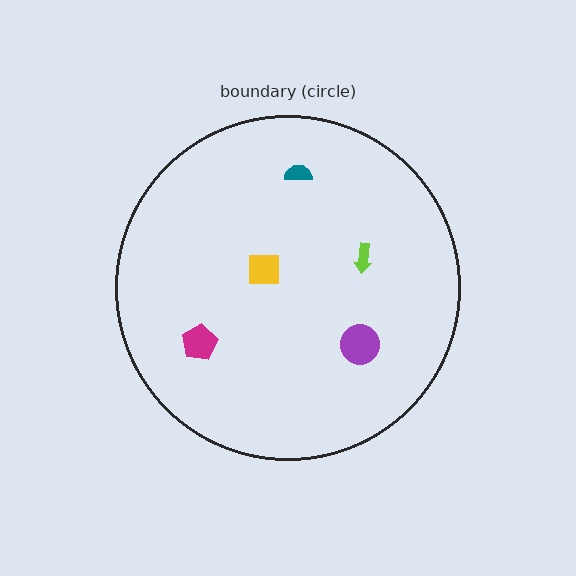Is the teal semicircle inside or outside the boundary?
Inside.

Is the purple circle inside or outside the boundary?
Inside.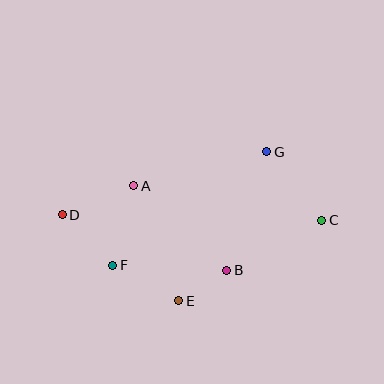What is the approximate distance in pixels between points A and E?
The distance between A and E is approximately 123 pixels.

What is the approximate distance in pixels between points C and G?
The distance between C and G is approximately 87 pixels.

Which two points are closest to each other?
Points B and E are closest to each other.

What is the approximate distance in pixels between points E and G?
The distance between E and G is approximately 173 pixels.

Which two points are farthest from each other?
Points C and D are farthest from each other.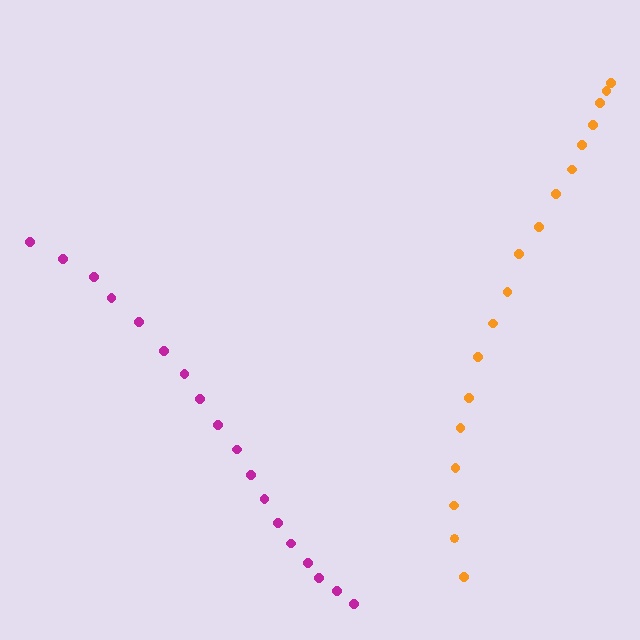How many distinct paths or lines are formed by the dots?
There are 2 distinct paths.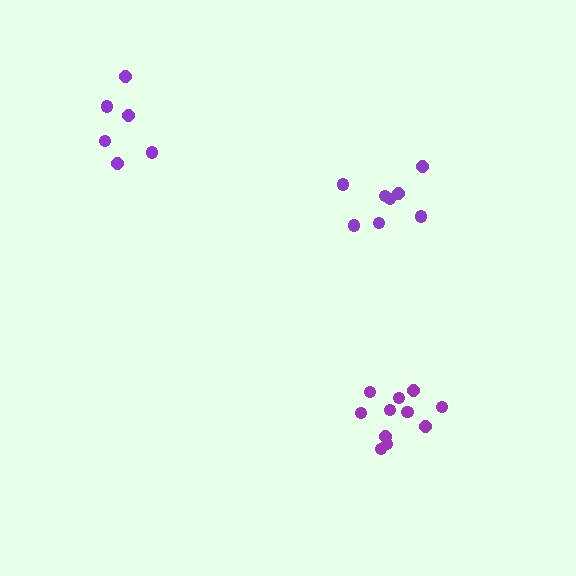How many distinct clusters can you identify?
There are 3 distinct clusters.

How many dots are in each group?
Group 1: 11 dots, Group 2: 6 dots, Group 3: 8 dots (25 total).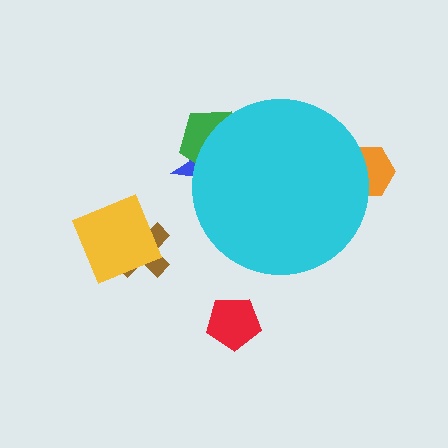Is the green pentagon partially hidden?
Yes, the green pentagon is partially hidden behind the cyan circle.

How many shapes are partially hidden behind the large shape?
3 shapes are partially hidden.